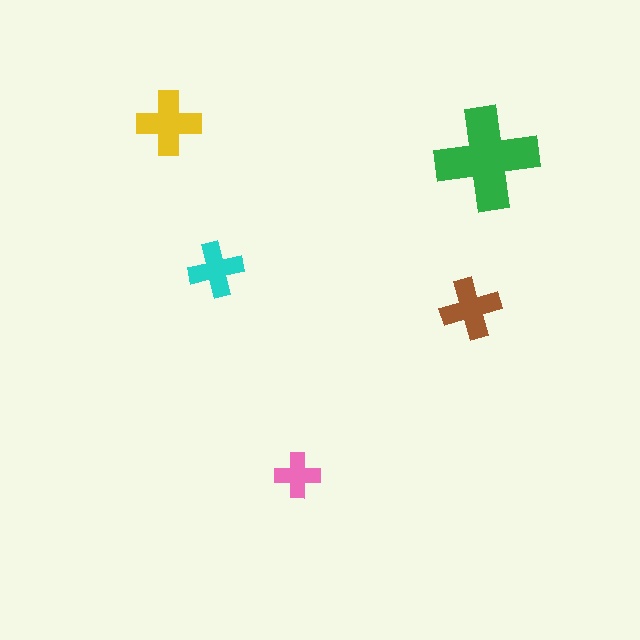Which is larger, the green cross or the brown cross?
The green one.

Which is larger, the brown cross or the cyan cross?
The brown one.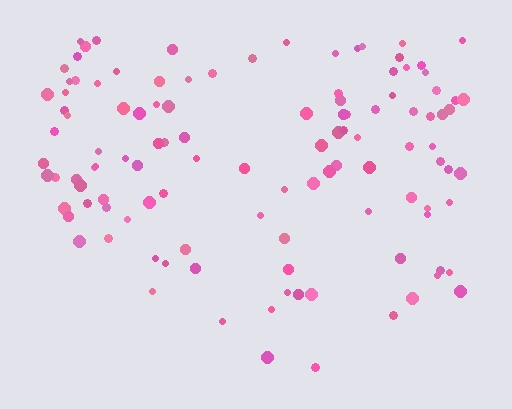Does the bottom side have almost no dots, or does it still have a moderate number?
Still a moderate number, just noticeably fewer than the top.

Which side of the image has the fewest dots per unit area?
The bottom.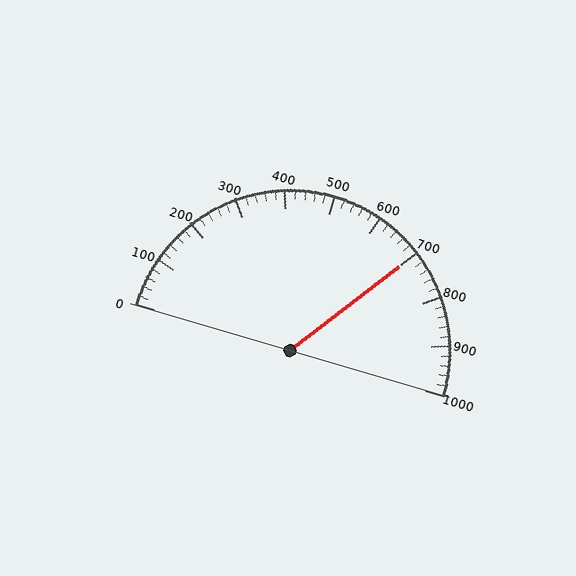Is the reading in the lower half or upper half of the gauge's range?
The reading is in the upper half of the range (0 to 1000).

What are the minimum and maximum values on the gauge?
The gauge ranges from 0 to 1000.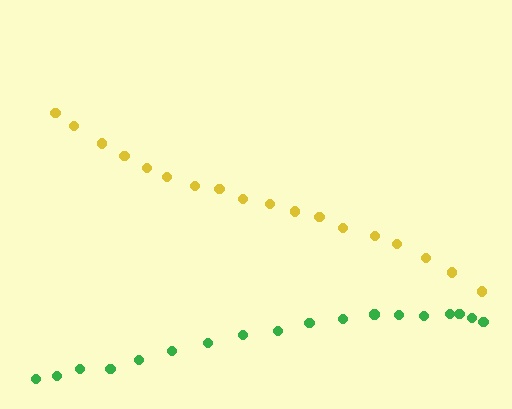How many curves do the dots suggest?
There are 2 distinct paths.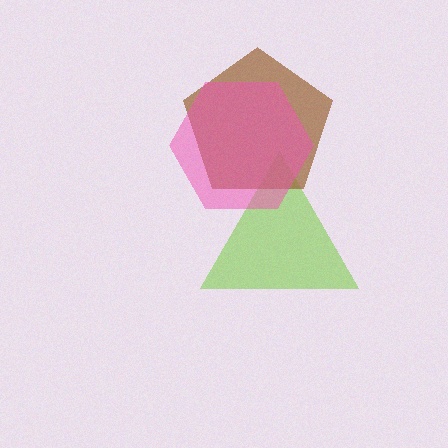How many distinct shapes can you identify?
There are 3 distinct shapes: a lime triangle, a brown pentagon, a pink hexagon.